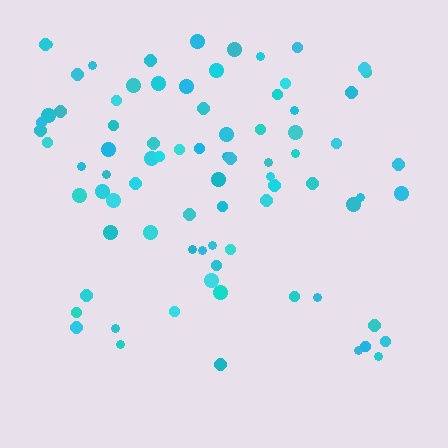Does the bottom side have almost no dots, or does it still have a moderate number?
Still a moderate number, just noticeably fewer than the top.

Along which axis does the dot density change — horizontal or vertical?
Vertical.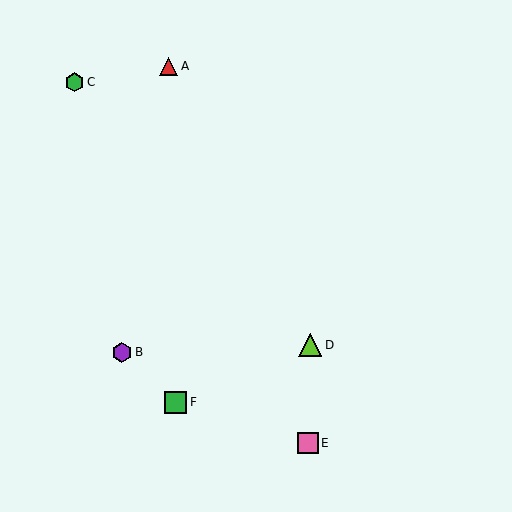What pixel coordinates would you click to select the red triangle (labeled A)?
Click at (168, 66) to select the red triangle A.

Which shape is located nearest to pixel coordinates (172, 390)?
The green square (labeled F) at (176, 402) is nearest to that location.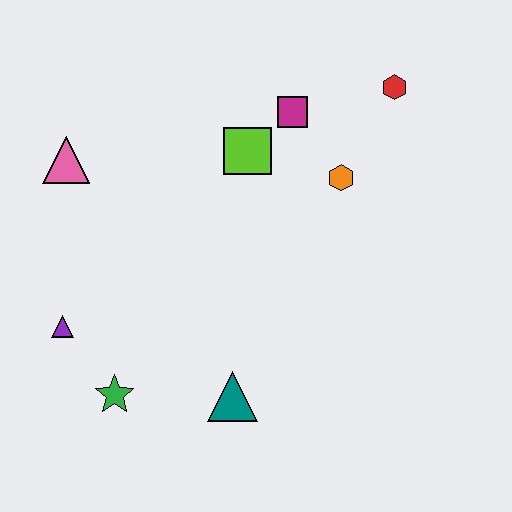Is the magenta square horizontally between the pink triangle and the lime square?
No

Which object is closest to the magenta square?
The lime square is closest to the magenta square.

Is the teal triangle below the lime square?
Yes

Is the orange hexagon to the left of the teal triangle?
No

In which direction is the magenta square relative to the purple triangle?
The magenta square is to the right of the purple triangle.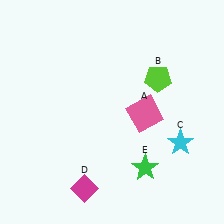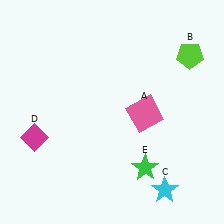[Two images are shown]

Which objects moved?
The objects that moved are: the lime pentagon (B), the cyan star (C), the magenta diamond (D).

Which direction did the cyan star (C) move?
The cyan star (C) moved down.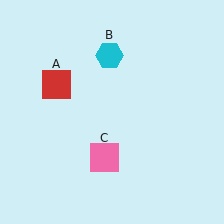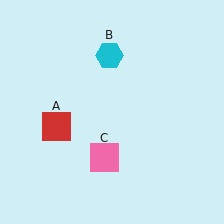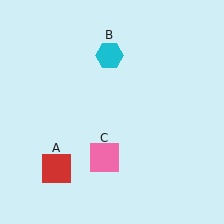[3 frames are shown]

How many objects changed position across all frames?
1 object changed position: red square (object A).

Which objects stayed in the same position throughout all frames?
Cyan hexagon (object B) and pink square (object C) remained stationary.